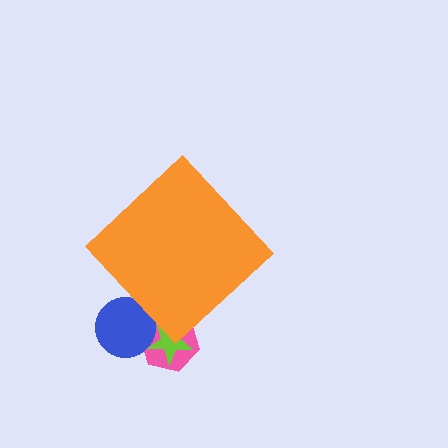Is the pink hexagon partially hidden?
Yes, the pink hexagon is partially hidden behind the orange diamond.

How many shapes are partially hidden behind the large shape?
3 shapes are partially hidden.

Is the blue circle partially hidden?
Yes, the blue circle is partially hidden behind the orange diamond.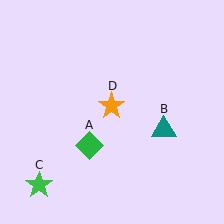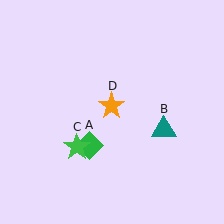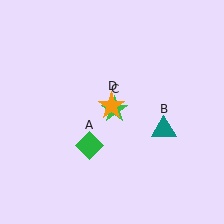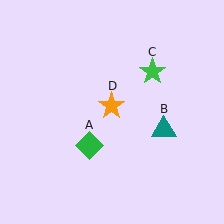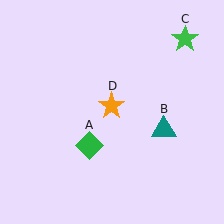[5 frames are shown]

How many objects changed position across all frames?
1 object changed position: green star (object C).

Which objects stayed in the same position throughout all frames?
Green diamond (object A) and teal triangle (object B) and orange star (object D) remained stationary.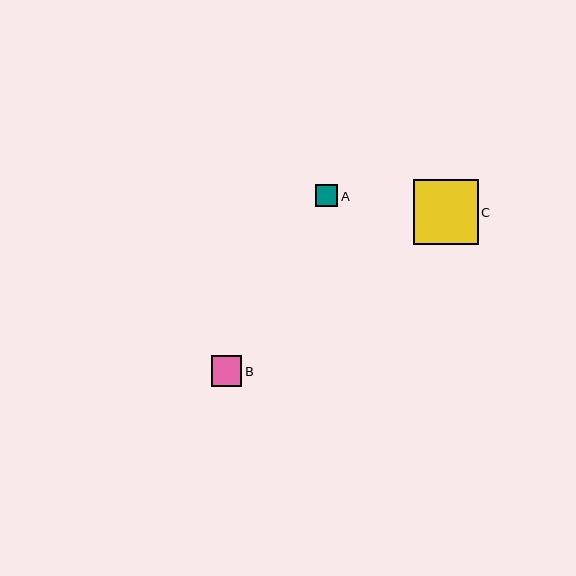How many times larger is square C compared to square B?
Square C is approximately 2.2 times the size of square B.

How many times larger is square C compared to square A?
Square C is approximately 3.0 times the size of square A.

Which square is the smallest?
Square A is the smallest with a size of approximately 22 pixels.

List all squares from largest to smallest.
From largest to smallest: C, B, A.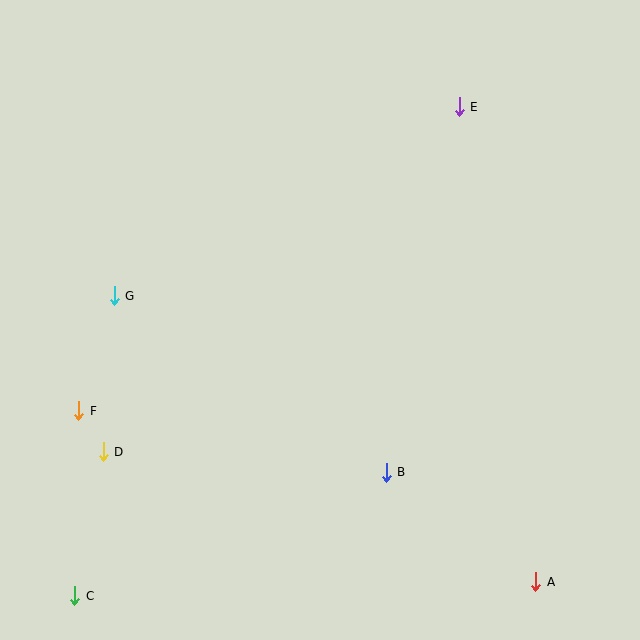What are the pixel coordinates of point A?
Point A is at (536, 582).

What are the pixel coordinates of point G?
Point G is at (114, 296).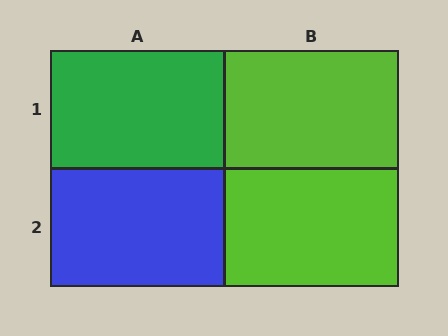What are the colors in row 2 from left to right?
Blue, lime.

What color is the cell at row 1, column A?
Green.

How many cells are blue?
1 cell is blue.